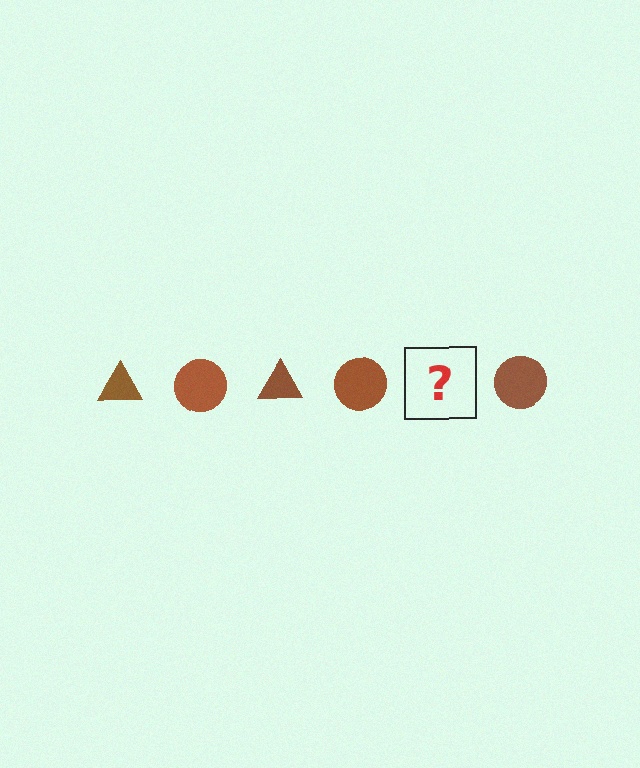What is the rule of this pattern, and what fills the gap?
The rule is that the pattern cycles through triangle, circle shapes in brown. The gap should be filled with a brown triangle.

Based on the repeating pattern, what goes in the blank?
The blank should be a brown triangle.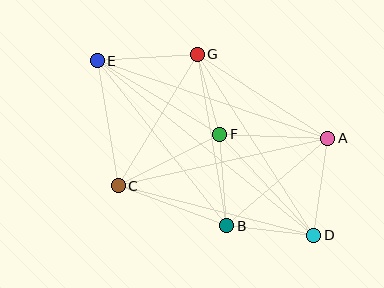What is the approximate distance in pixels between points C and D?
The distance between C and D is approximately 202 pixels.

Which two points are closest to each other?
Points F and G are closest to each other.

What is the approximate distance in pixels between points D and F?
The distance between D and F is approximately 138 pixels.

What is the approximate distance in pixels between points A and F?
The distance between A and F is approximately 108 pixels.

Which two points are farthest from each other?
Points D and E are farthest from each other.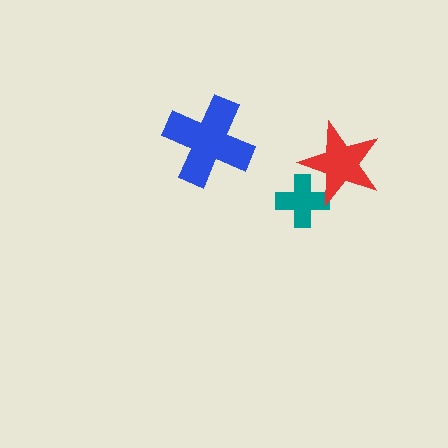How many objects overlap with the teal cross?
1 object overlaps with the teal cross.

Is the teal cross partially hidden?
Yes, it is partially covered by another shape.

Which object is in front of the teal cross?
The red star is in front of the teal cross.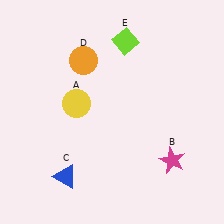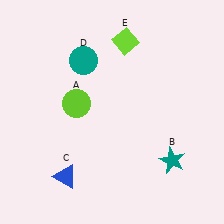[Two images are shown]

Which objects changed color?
A changed from yellow to lime. B changed from magenta to teal. D changed from orange to teal.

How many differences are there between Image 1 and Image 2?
There are 3 differences between the two images.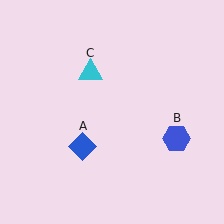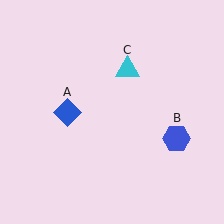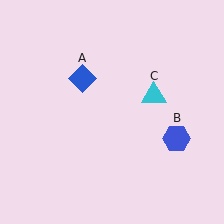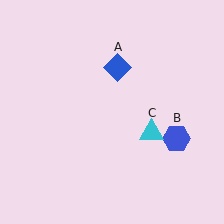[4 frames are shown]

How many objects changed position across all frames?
2 objects changed position: blue diamond (object A), cyan triangle (object C).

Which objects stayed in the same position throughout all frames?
Blue hexagon (object B) remained stationary.